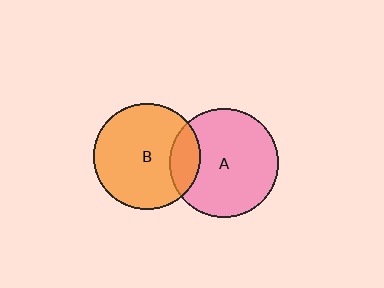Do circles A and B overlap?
Yes.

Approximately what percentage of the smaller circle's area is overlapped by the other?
Approximately 20%.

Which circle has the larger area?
Circle A (pink).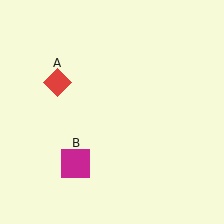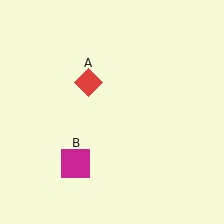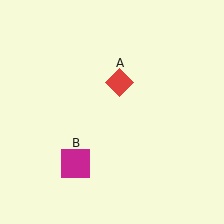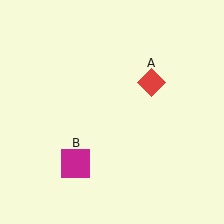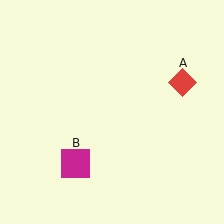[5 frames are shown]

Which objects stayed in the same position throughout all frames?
Magenta square (object B) remained stationary.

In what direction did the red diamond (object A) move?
The red diamond (object A) moved right.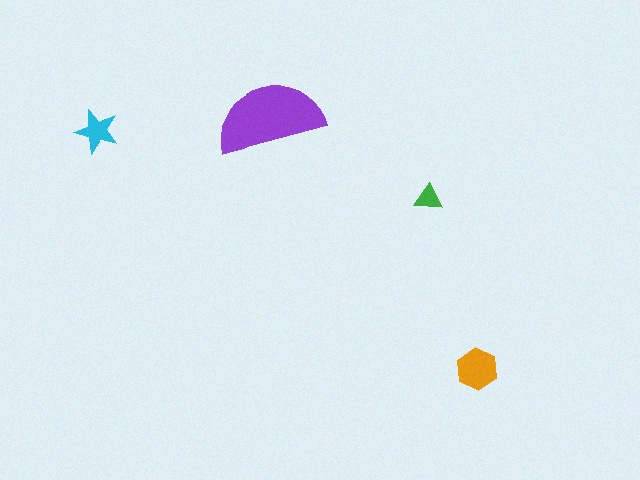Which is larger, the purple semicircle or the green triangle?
The purple semicircle.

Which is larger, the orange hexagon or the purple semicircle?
The purple semicircle.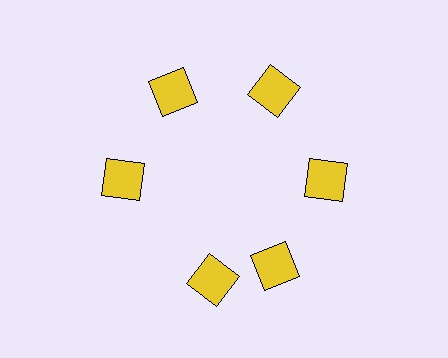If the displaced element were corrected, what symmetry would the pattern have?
It would have 6-fold rotational symmetry — the pattern would map onto itself every 60 degrees.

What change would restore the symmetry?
The symmetry would be restored by rotating it back into even spacing with its neighbors so that all 6 squares sit at equal angles and equal distance from the center.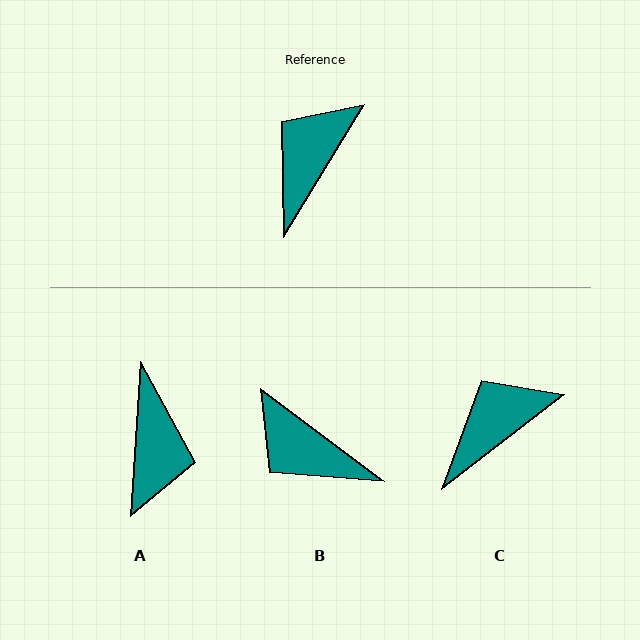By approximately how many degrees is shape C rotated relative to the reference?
Approximately 21 degrees clockwise.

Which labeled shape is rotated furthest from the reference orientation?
A, about 152 degrees away.